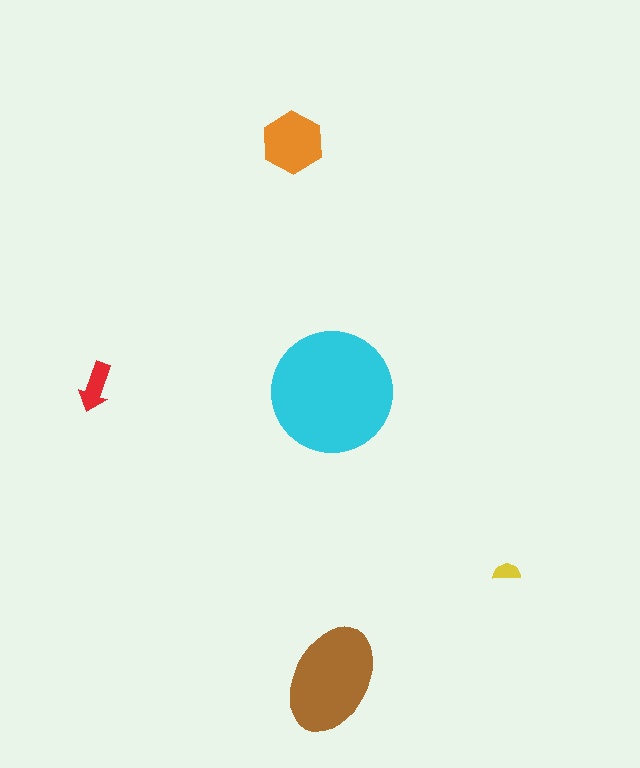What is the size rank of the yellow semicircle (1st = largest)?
5th.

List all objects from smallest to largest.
The yellow semicircle, the red arrow, the orange hexagon, the brown ellipse, the cyan circle.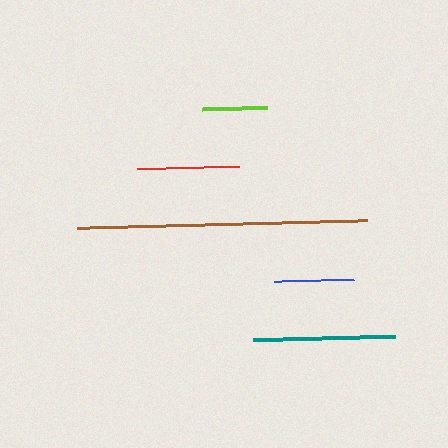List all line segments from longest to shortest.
From longest to shortest: brown, teal, red, blue, lime.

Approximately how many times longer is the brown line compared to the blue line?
The brown line is approximately 3.6 times the length of the blue line.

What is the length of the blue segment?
The blue segment is approximately 80 pixels long.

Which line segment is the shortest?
The lime line is the shortest at approximately 65 pixels.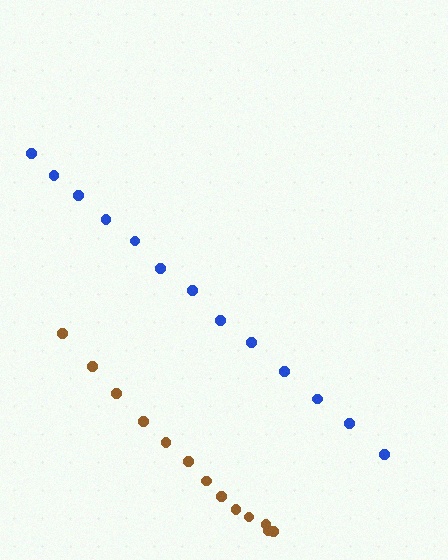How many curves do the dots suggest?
There are 2 distinct paths.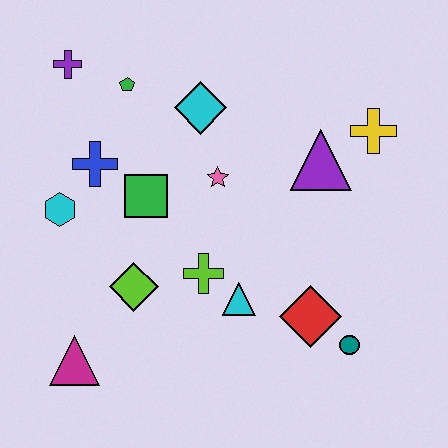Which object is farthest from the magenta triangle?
The yellow cross is farthest from the magenta triangle.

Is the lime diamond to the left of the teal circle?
Yes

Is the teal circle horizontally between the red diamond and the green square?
No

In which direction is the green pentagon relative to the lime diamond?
The green pentagon is above the lime diamond.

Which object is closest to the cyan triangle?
The lime cross is closest to the cyan triangle.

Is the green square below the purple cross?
Yes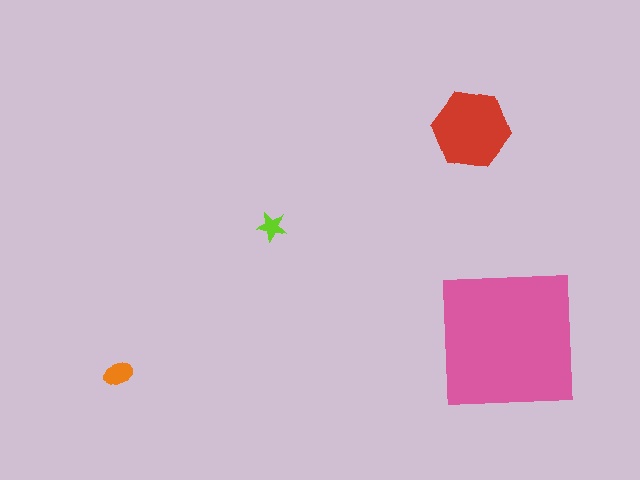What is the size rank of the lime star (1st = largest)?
4th.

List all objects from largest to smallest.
The pink square, the red hexagon, the orange ellipse, the lime star.